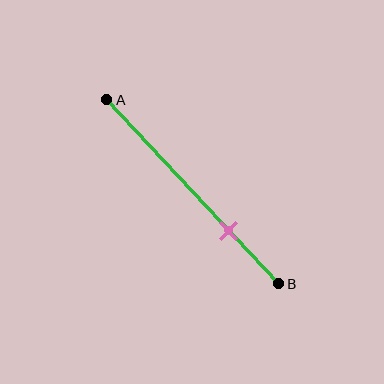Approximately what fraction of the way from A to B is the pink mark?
The pink mark is approximately 70% of the way from A to B.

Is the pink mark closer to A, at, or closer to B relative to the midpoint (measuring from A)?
The pink mark is closer to point B than the midpoint of segment AB.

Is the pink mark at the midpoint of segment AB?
No, the mark is at about 70% from A, not at the 50% midpoint.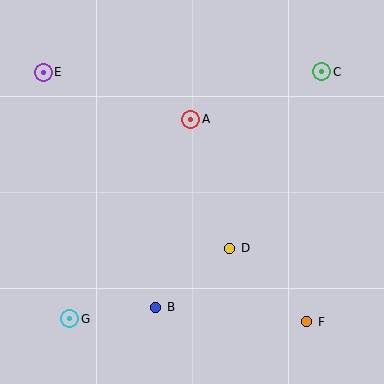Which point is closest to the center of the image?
Point D at (230, 248) is closest to the center.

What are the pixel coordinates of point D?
Point D is at (230, 248).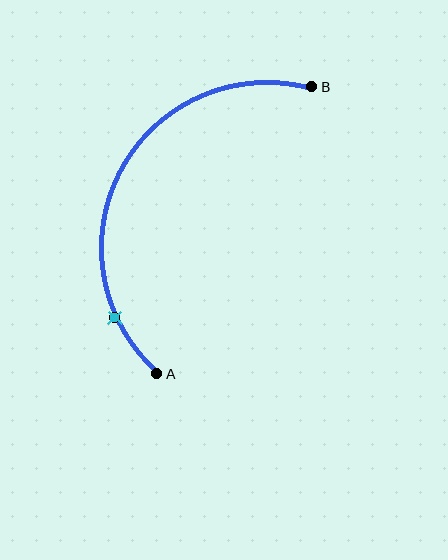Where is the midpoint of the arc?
The arc midpoint is the point on the curve farthest from the straight line joining A and B. It sits to the left of that line.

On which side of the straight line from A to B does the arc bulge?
The arc bulges to the left of the straight line connecting A and B.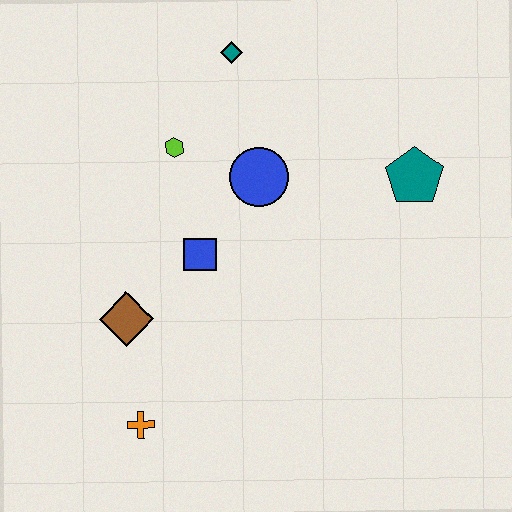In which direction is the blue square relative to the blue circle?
The blue square is below the blue circle.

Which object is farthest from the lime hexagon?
The orange cross is farthest from the lime hexagon.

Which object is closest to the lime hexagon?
The blue circle is closest to the lime hexagon.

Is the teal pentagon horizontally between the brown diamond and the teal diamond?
No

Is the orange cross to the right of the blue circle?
No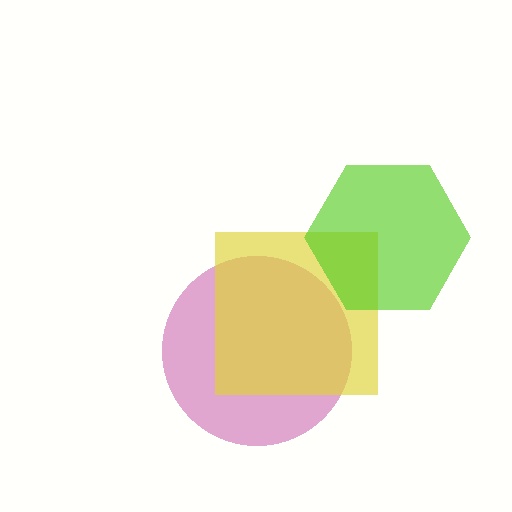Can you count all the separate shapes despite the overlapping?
Yes, there are 3 separate shapes.